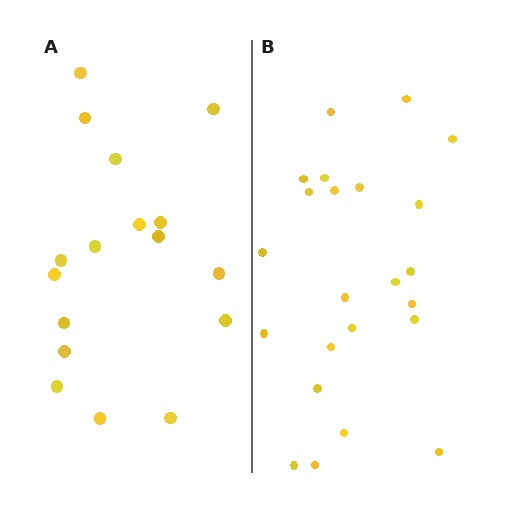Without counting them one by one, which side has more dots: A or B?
Region B (the right region) has more dots.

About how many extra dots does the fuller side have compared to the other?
Region B has about 6 more dots than region A.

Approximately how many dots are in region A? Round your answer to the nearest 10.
About 20 dots. (The exact count is 17, which rounds to 20.)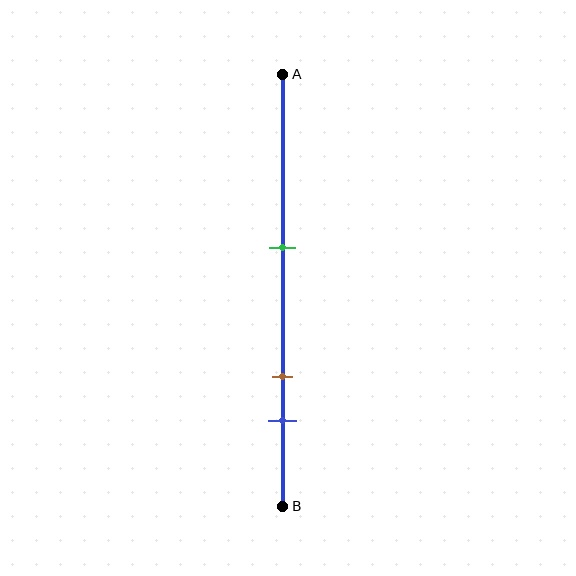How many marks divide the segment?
There are 3 marks dividing the segment.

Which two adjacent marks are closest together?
The brown and blue marks are the closest adjacent pair.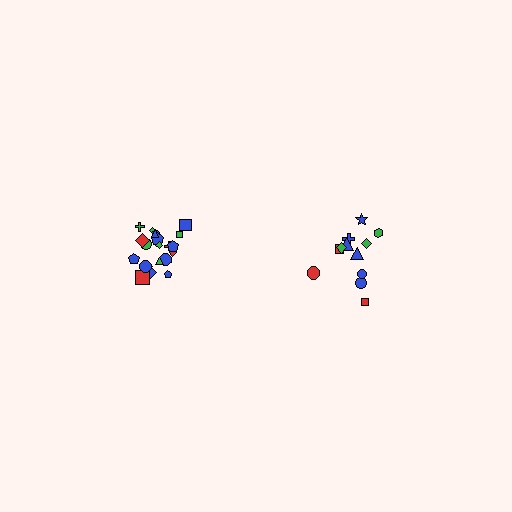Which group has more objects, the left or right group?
The left group.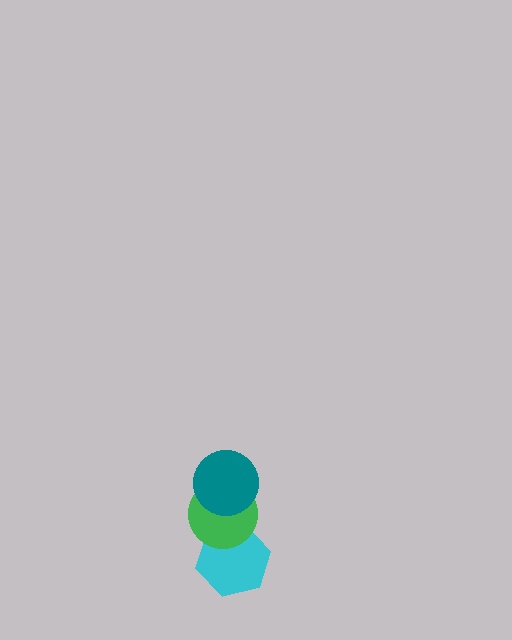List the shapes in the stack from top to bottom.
From top to bottom: the teal circle, the green circle, the cyan hexagon.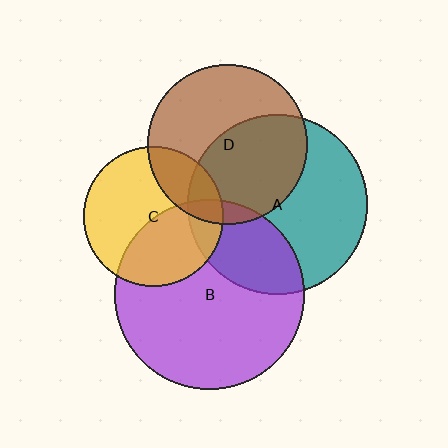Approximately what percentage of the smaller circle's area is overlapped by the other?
Approximately 25%.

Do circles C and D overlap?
Yes.